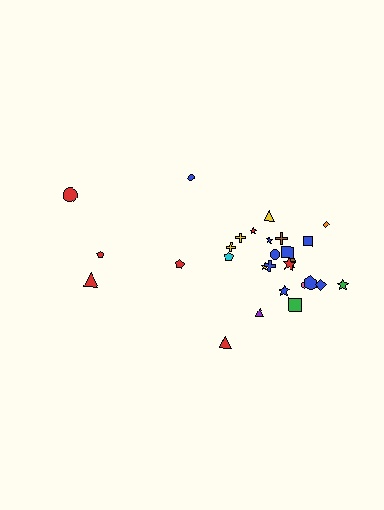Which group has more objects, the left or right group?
The right group.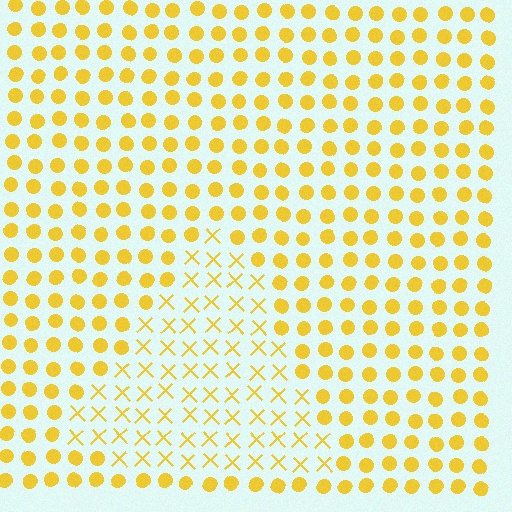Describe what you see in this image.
The image is filled with small yellow elements arranged in a uniform grid. A triangle-shaped region contains X marks, while the surrounding area contains circles. The boundary is defined purely by the change in element shape.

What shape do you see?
I see a triangle.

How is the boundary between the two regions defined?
The boundary is defined by a change in element shape: X marks inside vs. circles outside. All elements share the same color and spacing.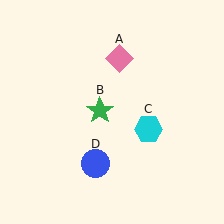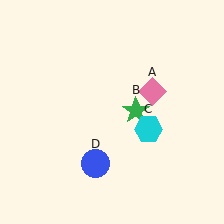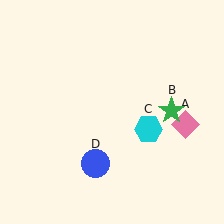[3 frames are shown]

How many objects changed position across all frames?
2 objects changed position: pink diamond (object A), green star (object B).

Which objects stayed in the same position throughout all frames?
Cyan hexagon (object C) and blue circle (object D) remained stationary.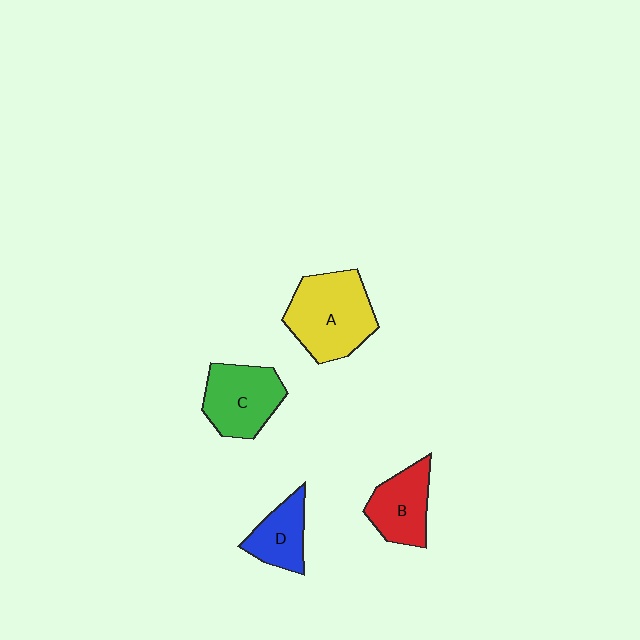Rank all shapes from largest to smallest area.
From largest to smallest: A (yellow), C (green), B (red), D (blue).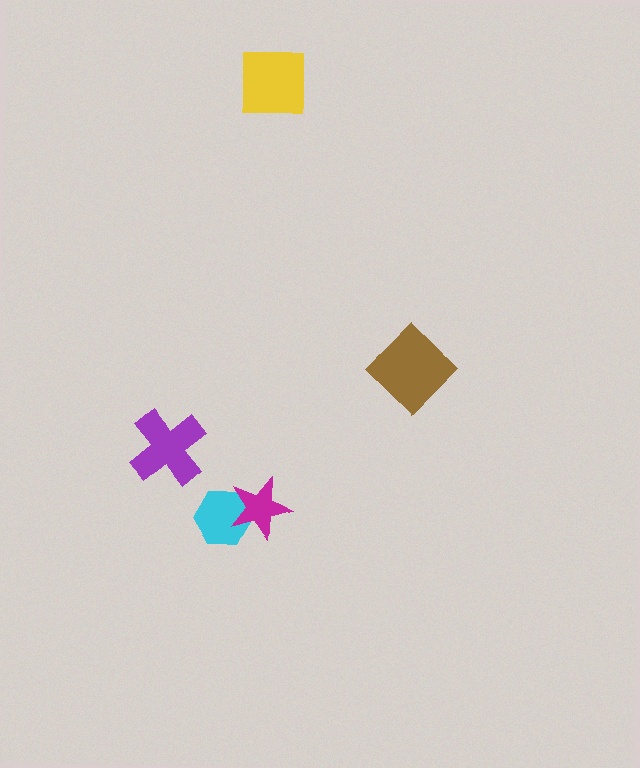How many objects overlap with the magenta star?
1 object overlaps with the magenta star.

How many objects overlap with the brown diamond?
0 objects overlap with the brown diamond.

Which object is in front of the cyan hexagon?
The magenta star is in front of the cyan hexagon.